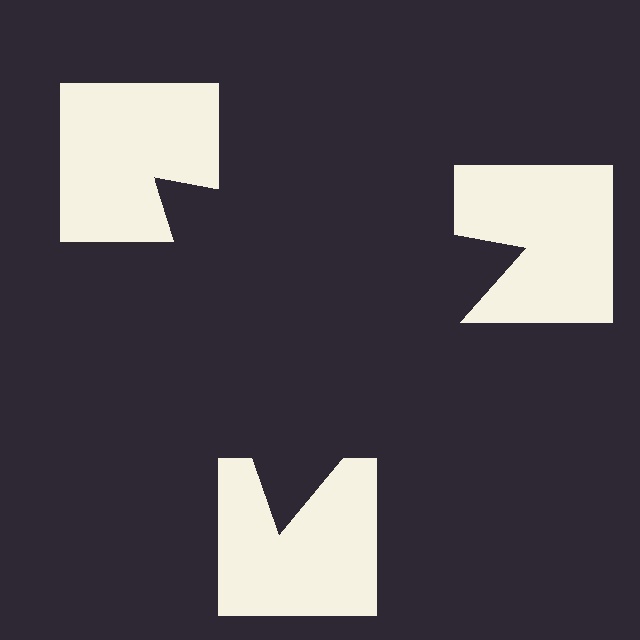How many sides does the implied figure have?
3 sides.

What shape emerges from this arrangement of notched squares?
An illusory triangle — its edges are inferred from the aligned wedge cuts in the notched squares, not physically drawn.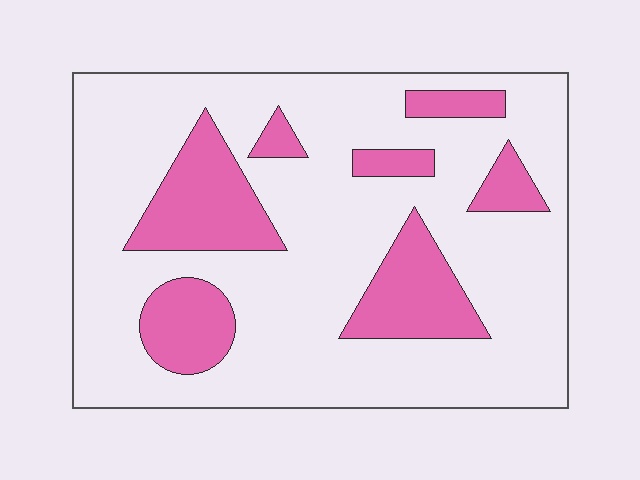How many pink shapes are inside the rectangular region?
7.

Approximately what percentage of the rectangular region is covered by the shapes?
Approximately 25%.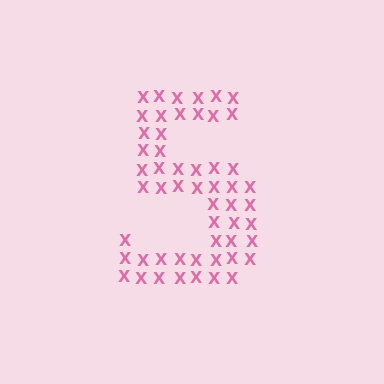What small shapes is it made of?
It is made of small letter X's.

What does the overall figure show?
The overall figure shows the digit 5.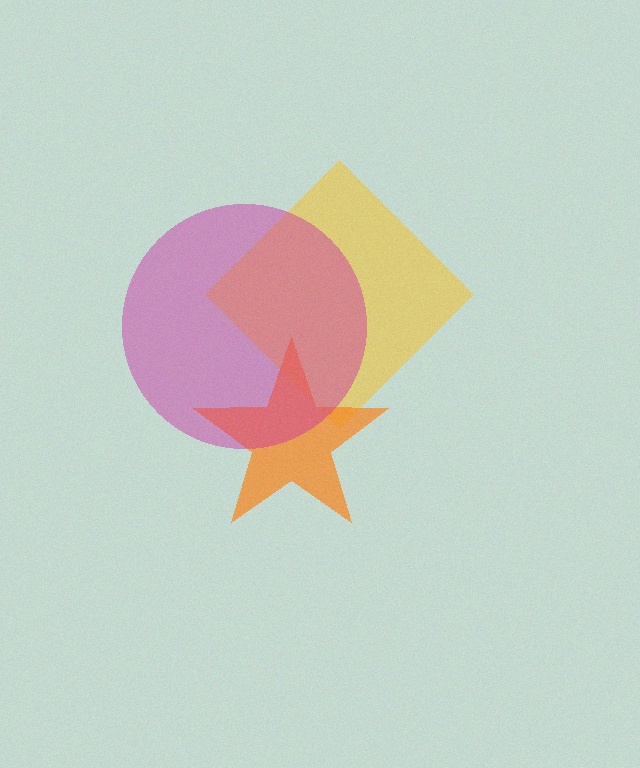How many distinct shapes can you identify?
There are 3 distinct shapes: a yellow diamond, an orange star, a magenta circle.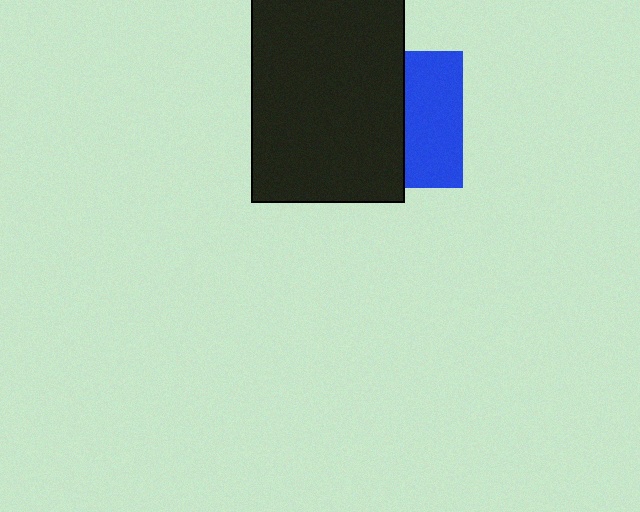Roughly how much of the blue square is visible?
A small part of it is visible (roughly 42%).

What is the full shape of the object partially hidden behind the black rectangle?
The partially hidden object is a blue square.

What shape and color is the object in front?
The object in front is a black rectangle.